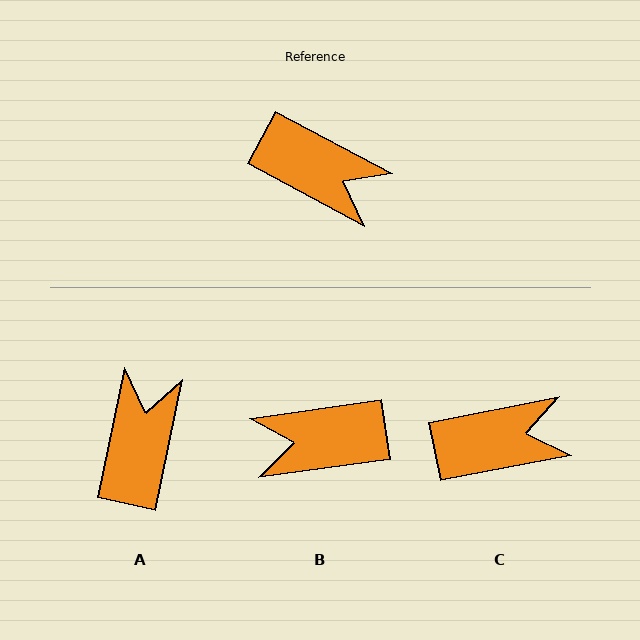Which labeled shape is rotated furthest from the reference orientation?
B, about 144 degrees away.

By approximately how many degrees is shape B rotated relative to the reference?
Approximately 144 degrees clockwise.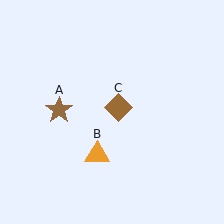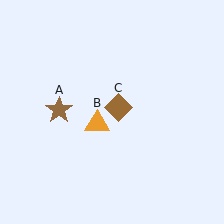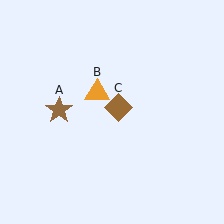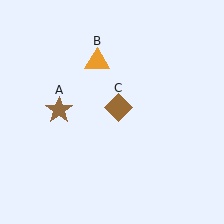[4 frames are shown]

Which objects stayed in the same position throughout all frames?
Brown star (object A) and brown diamond (object C) remained stationary.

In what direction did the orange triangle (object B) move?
The orange triangle (object B) moved up.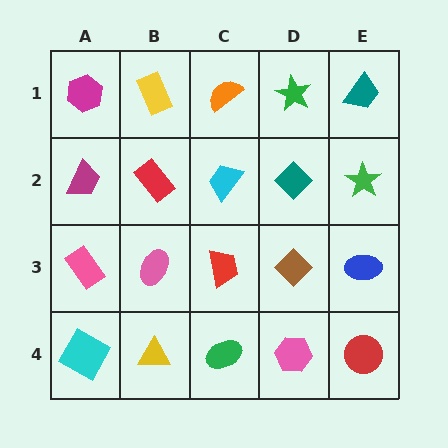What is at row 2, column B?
A red rectangle.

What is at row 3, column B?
A pink ellipse.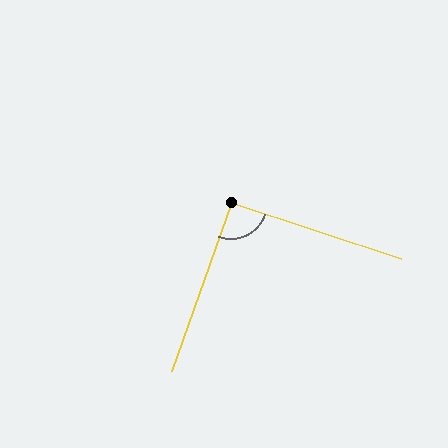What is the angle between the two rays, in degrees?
Approximately 91 degrees.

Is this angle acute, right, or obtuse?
It is approximately a right angle.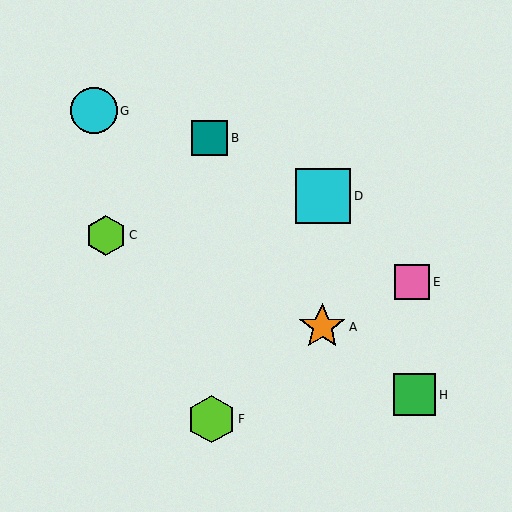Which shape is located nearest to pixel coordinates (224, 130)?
The teal square (labeled B) at (210, 138) is nearest to that location.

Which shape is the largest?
The cyan square (labeled D) is the largest.